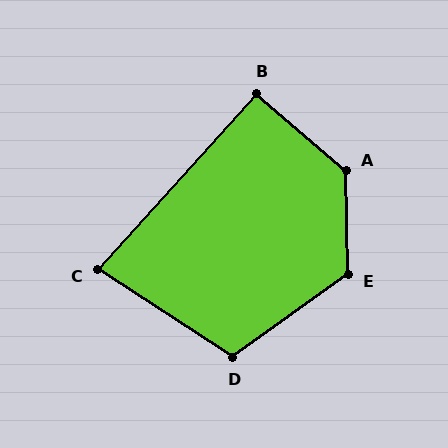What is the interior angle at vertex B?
Approximately 92 degrees (approximately right).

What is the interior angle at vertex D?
Approximately 111 degrees (obtuse).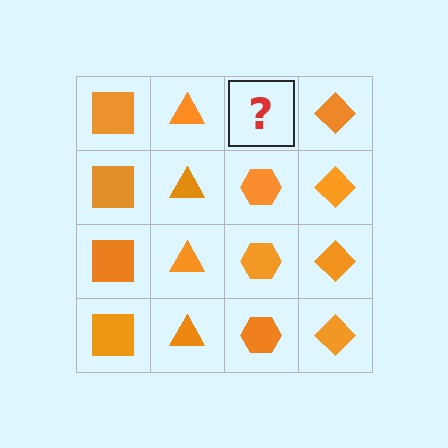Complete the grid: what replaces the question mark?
The question mark should be replaced with an orange hexagon.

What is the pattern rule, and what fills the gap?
The rule is that each column has a consistent shape. The gap should be filled with an orange hexagon.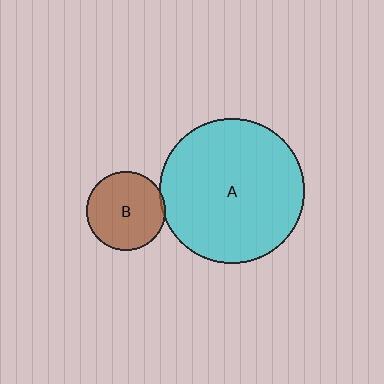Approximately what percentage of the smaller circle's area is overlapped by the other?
Approximately 5%.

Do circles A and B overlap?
Yes.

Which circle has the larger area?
Circle A (cyan).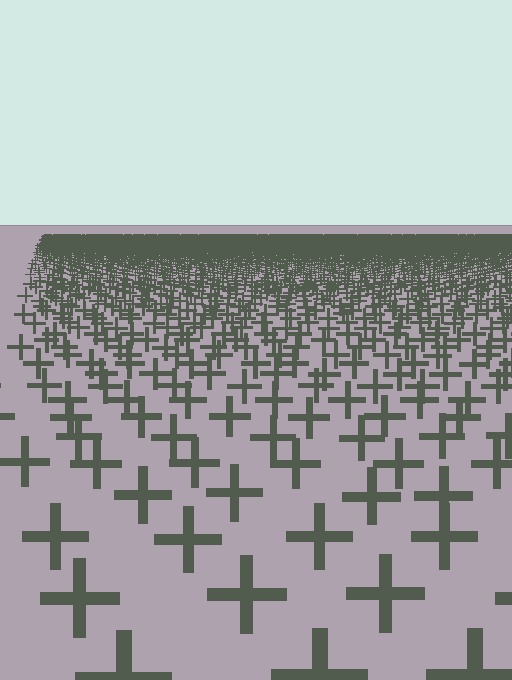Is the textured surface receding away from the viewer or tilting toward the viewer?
The surface is receding away from the viewer. Texture elements get smaller and denser toward the top.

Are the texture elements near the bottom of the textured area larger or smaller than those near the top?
Larger. Near the bottom, elements are closer to the viewer and appear at a bigger on-screen size.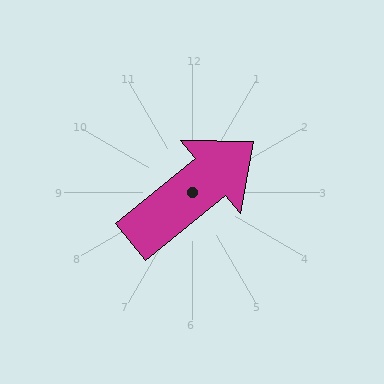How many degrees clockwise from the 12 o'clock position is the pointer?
Approximately 51 degrees.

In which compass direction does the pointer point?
Northeast.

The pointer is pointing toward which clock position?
Roughly 2 o'clock.